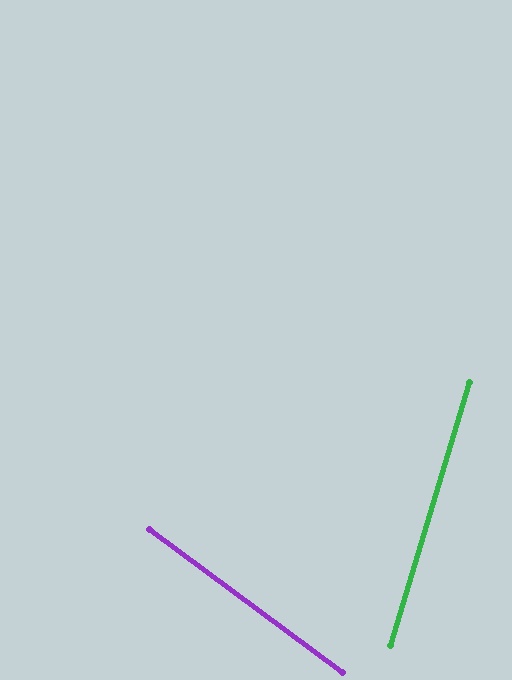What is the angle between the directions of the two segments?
Approximately 70 degrees.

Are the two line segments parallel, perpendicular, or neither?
Neither parallel nor perpendicular — they differ by about 70°.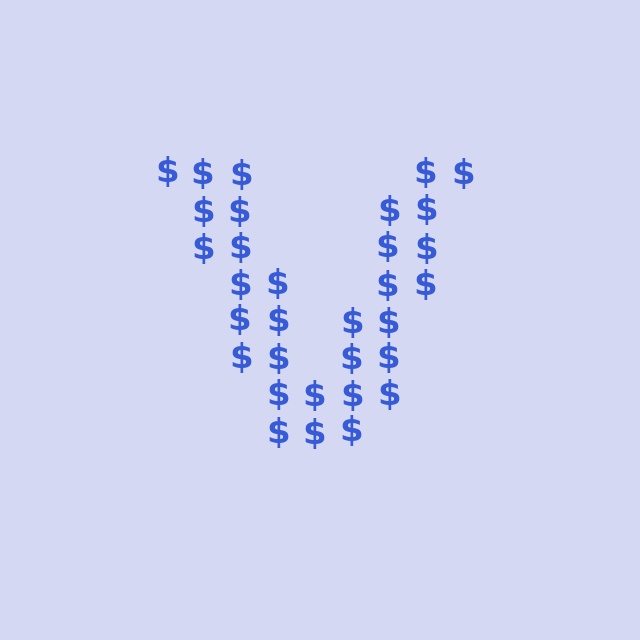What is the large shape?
The large shape is the letter V.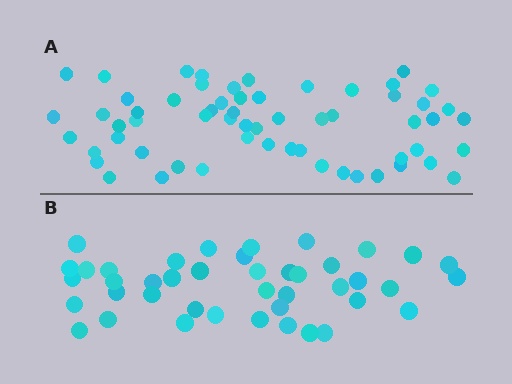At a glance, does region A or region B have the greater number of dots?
Region A (the top region) has more dots.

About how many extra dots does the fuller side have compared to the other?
Region A has approximately 20 more dots than region B.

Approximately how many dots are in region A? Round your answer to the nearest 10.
About 60 dots.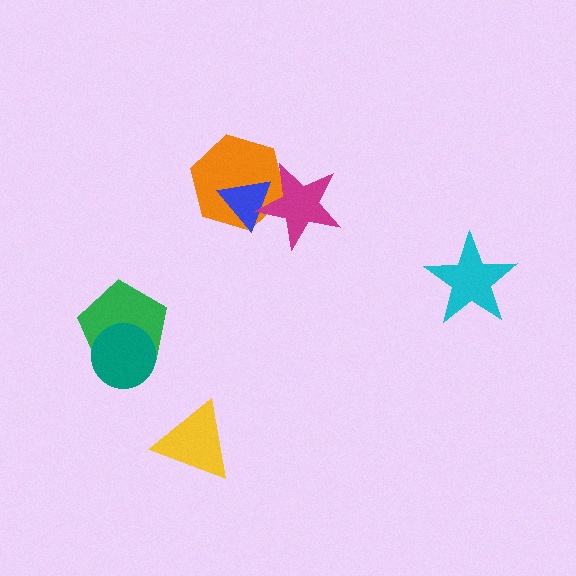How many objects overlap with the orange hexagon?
2 objects overlap with the orange hexagon.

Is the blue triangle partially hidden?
Yes, it is partially covered by another shape.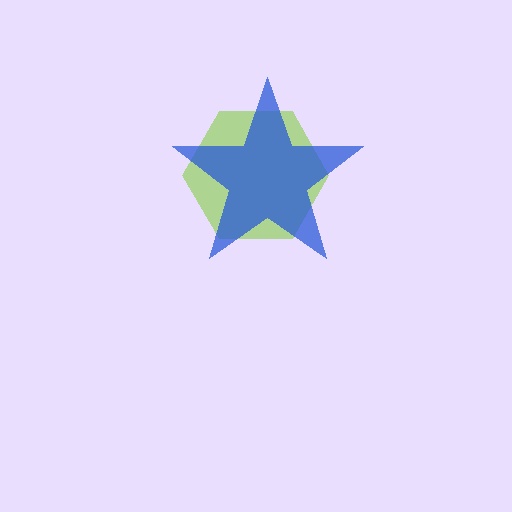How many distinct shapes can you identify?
There are 2 distinct shapes: a lime hexagon, a blue star.